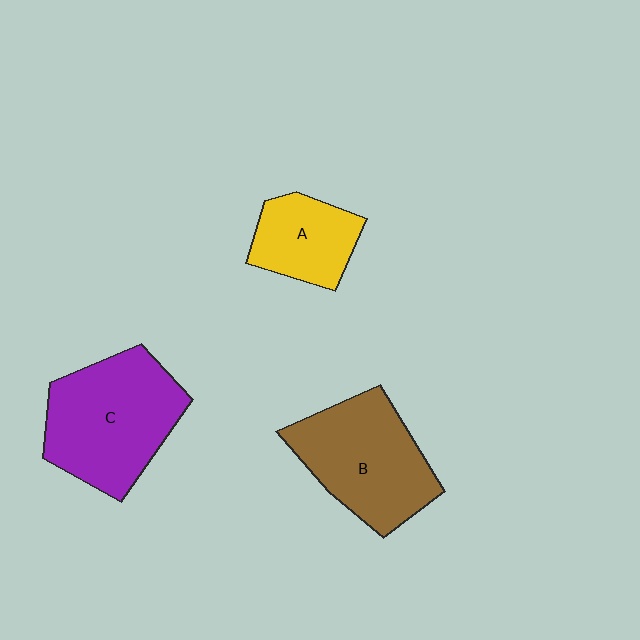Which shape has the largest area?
Shape C (purple).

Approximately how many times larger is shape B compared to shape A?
Approximately 1.7 times.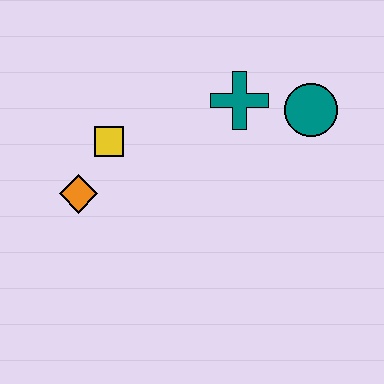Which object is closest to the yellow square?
The orange diamond is closest to the yellow square.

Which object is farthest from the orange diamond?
The teal circle is farthest from the orange diamond.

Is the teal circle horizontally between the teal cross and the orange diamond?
No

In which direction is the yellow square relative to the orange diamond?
The yellow square is above the orange diamond.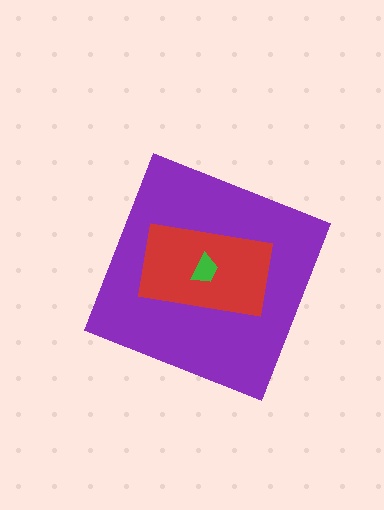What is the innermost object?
The green trapezoid.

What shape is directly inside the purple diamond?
The red rectangle.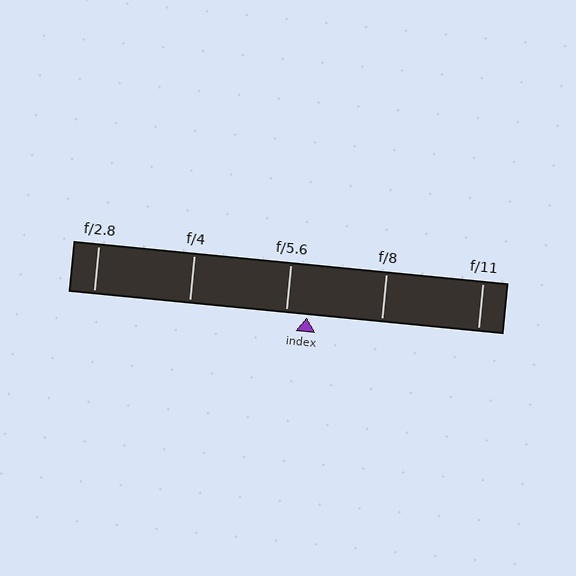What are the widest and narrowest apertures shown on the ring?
The widest aperture shown is f/2.8 and the narrowest is f/11.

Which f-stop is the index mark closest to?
The index mark is closest to f/5.6.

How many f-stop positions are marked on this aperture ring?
There are 5 f-stop positions marked.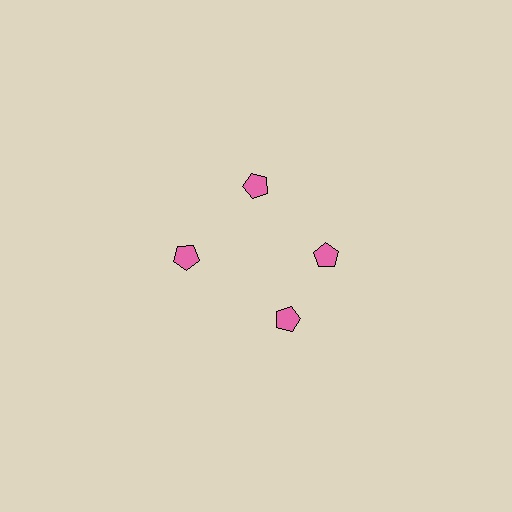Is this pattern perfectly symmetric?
No. The 4 pink pentagons are arranged in a ring, but one element near the 6 o'clock position is rotated out of alignment along the ring, breaking the 4-fold rotational symmetry.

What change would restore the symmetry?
The symmetry would be restored by rotating it back into even spacing with its neighbors so that all 4 pentagons sit at equal angles and equal distance from the center.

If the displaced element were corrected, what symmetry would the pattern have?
It would have 4-fold rotational symmetry — the pattern would map onto itself every 90 degrees.